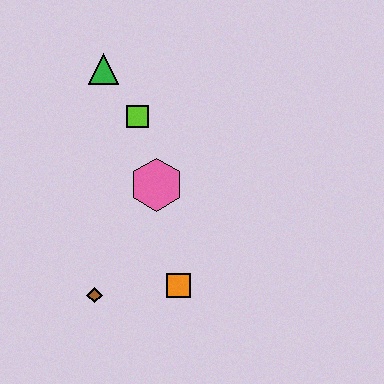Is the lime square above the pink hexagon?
Yes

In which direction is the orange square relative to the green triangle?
The orange square is below the green triangle.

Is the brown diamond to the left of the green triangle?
Yes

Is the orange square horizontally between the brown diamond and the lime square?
No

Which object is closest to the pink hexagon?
The lime square is closest to the pink hexagon.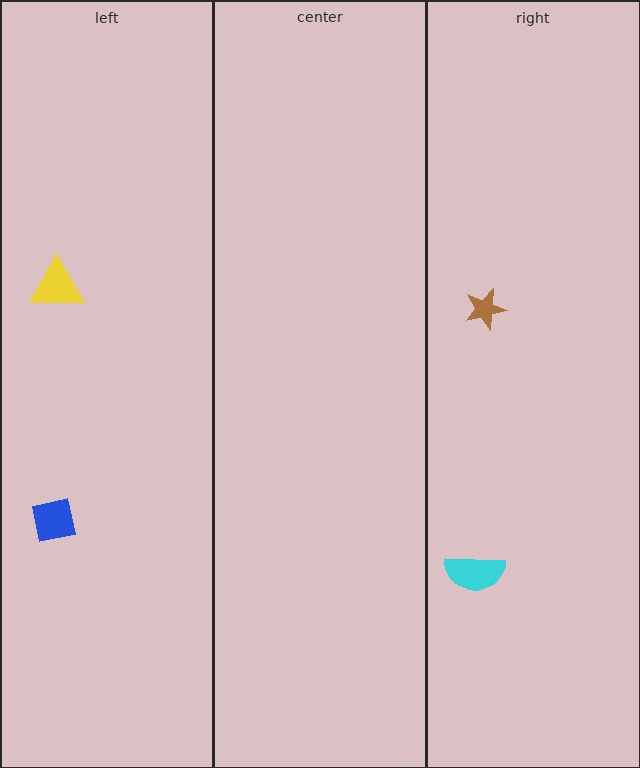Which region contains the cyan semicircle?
The right region.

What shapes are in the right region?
The brown star, the cyan semicircle.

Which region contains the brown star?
The right region.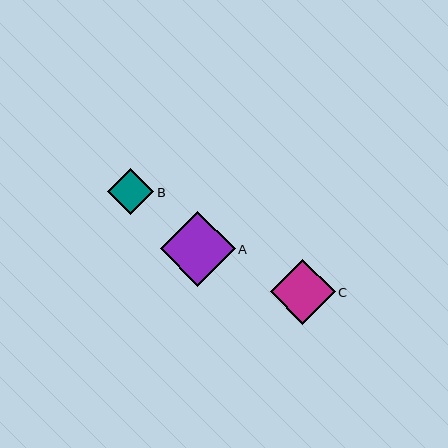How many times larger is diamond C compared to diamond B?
Diamond C is approximately 1.4 times the size of diamond B.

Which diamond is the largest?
Diamond A is the largest with a size of approximately 75 pixels.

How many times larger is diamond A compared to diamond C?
Diamond A is approximately 1.1 times the size of diamond C.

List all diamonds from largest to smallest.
From largest to smallest: A, C, B.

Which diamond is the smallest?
Diamond B is the smallest with a size of approximately 46 pixels.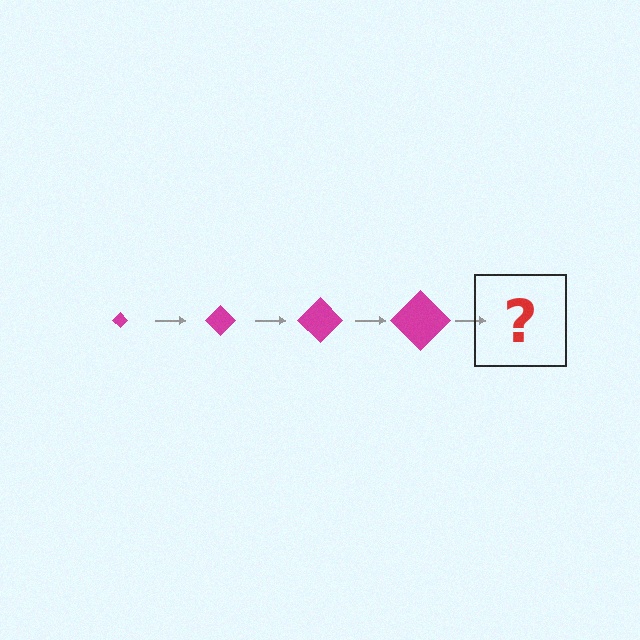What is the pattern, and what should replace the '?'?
The pattern is that the diamond gets progressively larger each step. The '?' should be a magenta diamond, larger than the previous one.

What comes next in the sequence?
The next element should be a magenta diamond, larger than the previous one.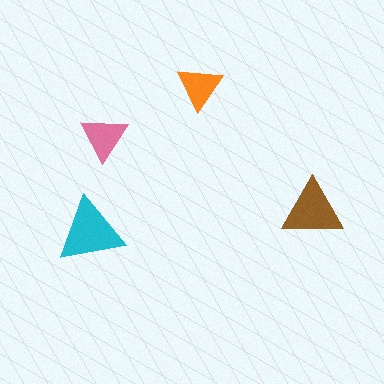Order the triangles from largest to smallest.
the cyan one, the brown one, the pink one, the orange one.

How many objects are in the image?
There are 4 objects in the image.